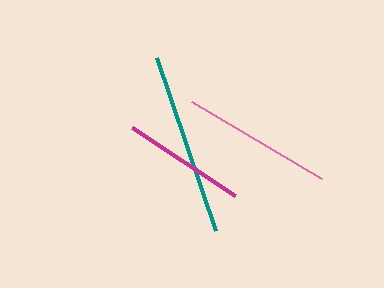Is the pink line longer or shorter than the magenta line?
The pink line is longer than the magenta line.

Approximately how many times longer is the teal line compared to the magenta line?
The teal line is approximately 1.5 times the length of the magenta line.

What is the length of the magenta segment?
The magenta segment is approximately 123 pixels long.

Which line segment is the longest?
The teal line is the longest at approximately 182 pixels.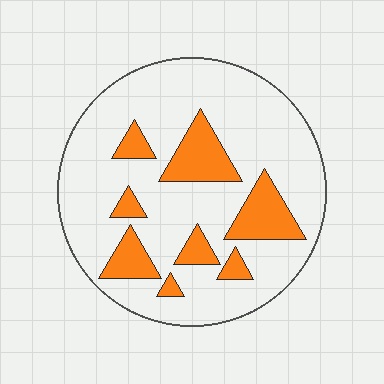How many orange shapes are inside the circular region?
8.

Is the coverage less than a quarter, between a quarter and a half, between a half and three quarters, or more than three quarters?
Less than a quarter.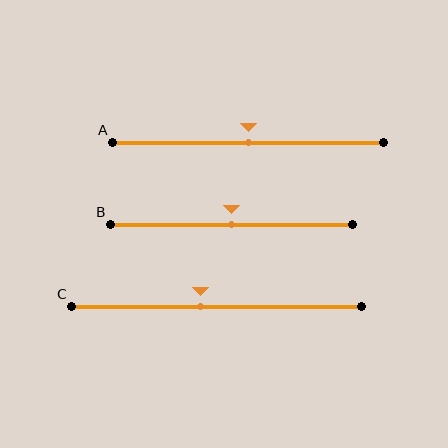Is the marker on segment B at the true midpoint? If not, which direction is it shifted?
Yes, the marker on segment B is at the true midpoint.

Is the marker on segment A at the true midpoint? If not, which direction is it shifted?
Yes, the marker on segment A is at the true midpoint.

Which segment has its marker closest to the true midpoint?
Segment A has its marker closest to the true midpoint.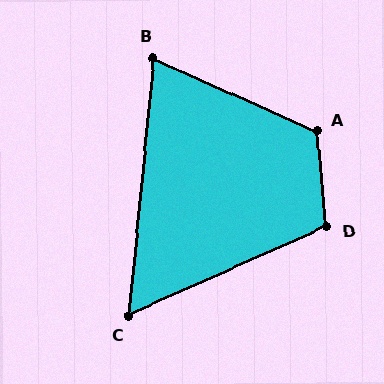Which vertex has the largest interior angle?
A, at approximately 120 degrees.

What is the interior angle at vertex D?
Approximately 108 degrees (obtuse).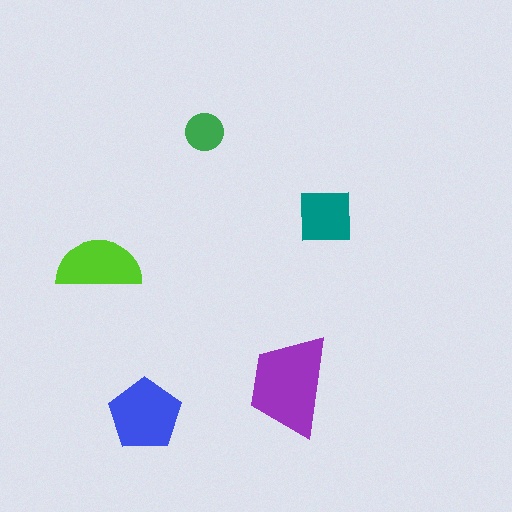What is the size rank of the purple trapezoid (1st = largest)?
1st.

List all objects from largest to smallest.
The purple trapezoid, the blue pentagon, the lime semicircle, the teal square, the green circle.